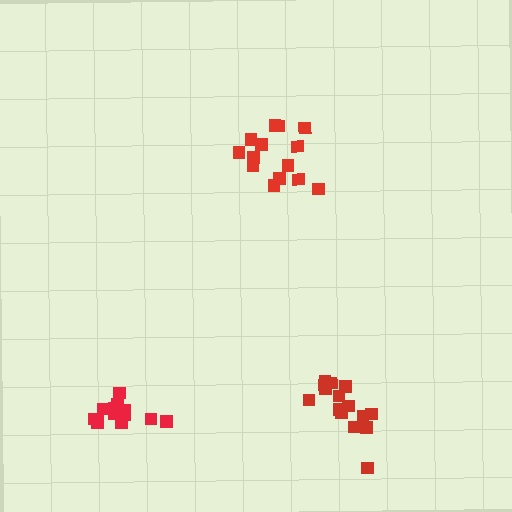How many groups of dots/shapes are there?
There are 3 groups.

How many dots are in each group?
Group 1: 14 dots, Group 2: 13 dots, Group 3: 15 dots (42 total).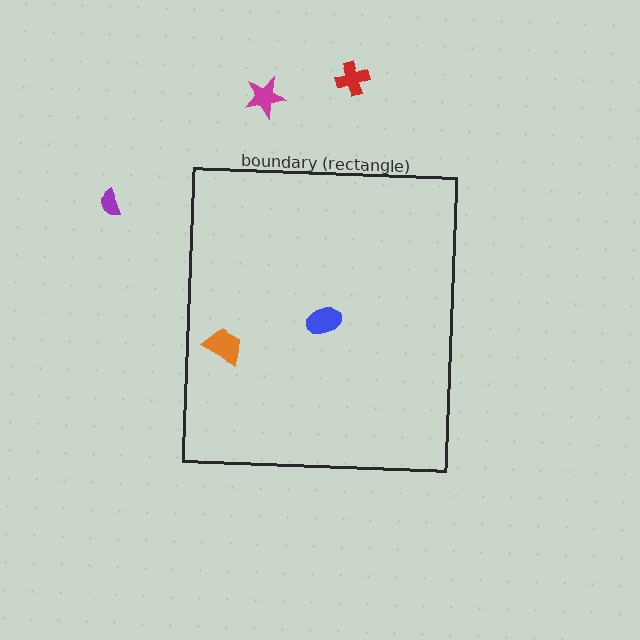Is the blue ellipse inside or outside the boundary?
Inside.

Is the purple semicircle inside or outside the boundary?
Outside.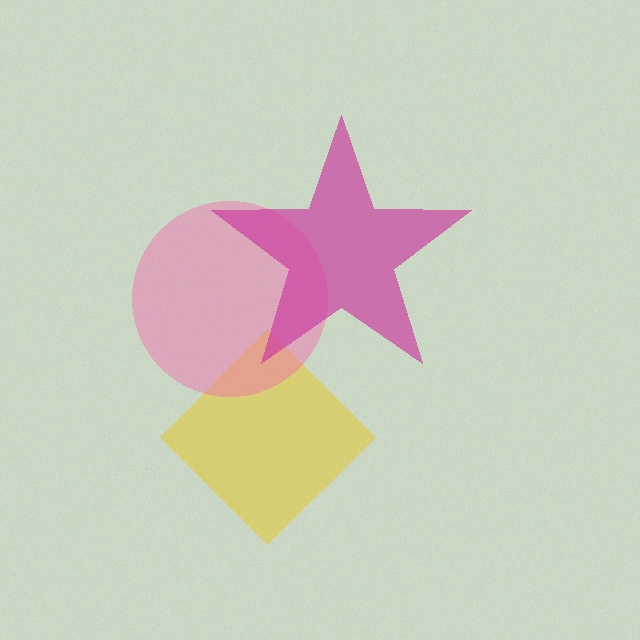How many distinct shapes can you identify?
There are 3 distinct shapes: a yellow diamond, a pink circle, a magenta star.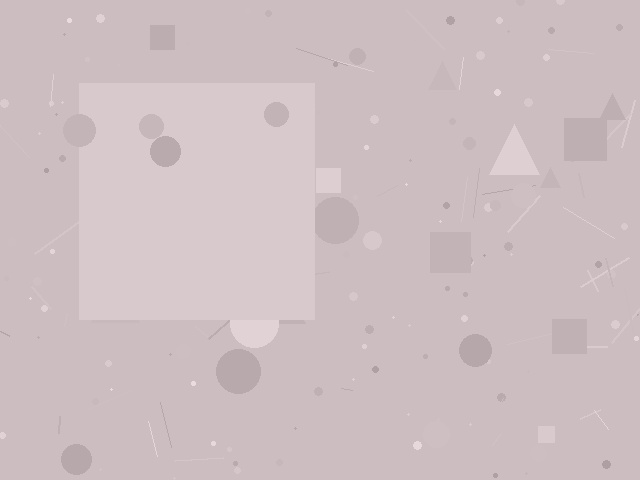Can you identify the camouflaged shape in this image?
The camouflaged shape is a square.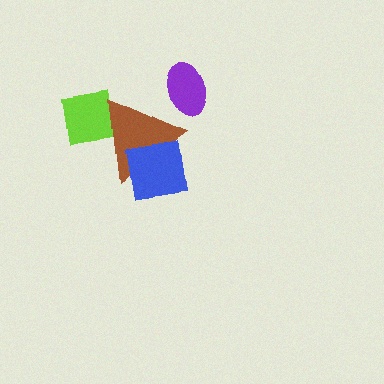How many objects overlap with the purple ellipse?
1 object overlaps with the purple ellipse.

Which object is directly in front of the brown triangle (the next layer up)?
The blue square is directly in front of the brown triangle.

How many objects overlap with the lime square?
1 object overlaps with the lime square.